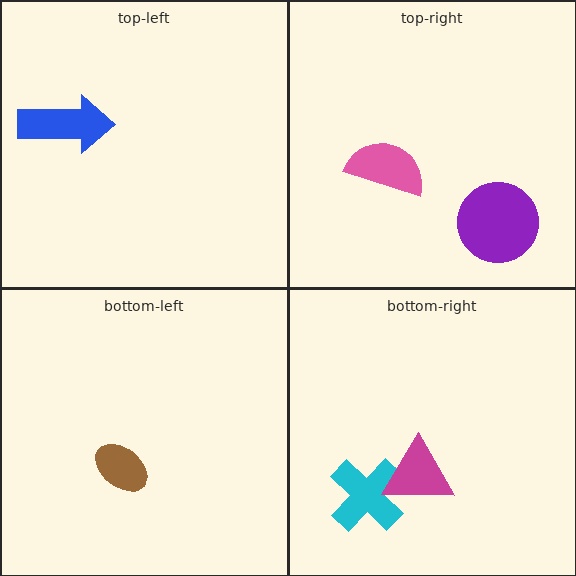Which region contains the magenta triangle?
The bottom-right region.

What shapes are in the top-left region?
The blue arrow.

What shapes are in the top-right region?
The purple circle, the pink semicircle.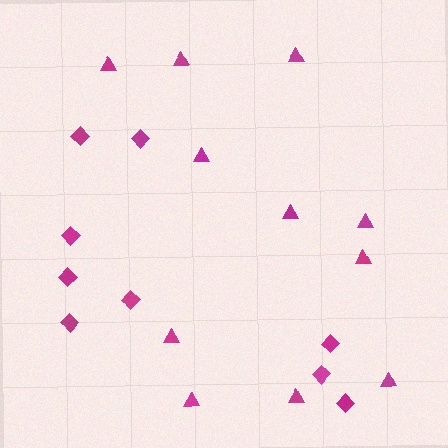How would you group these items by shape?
There are 2 groups: one group of diamonds (9) and one group of triangles (11).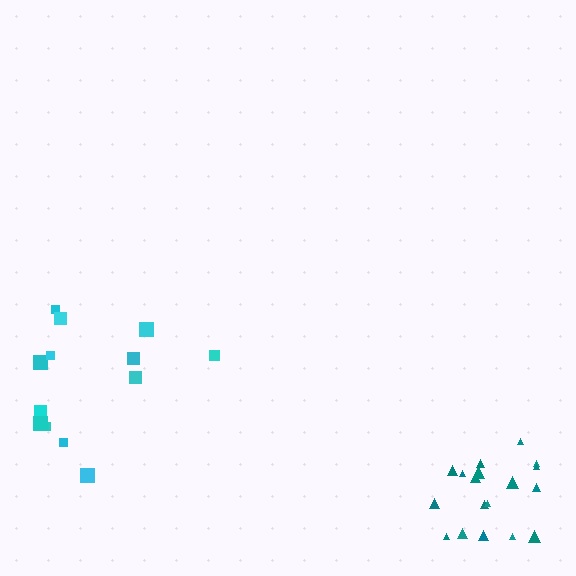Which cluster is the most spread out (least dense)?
Cyan.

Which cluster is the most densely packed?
Teal.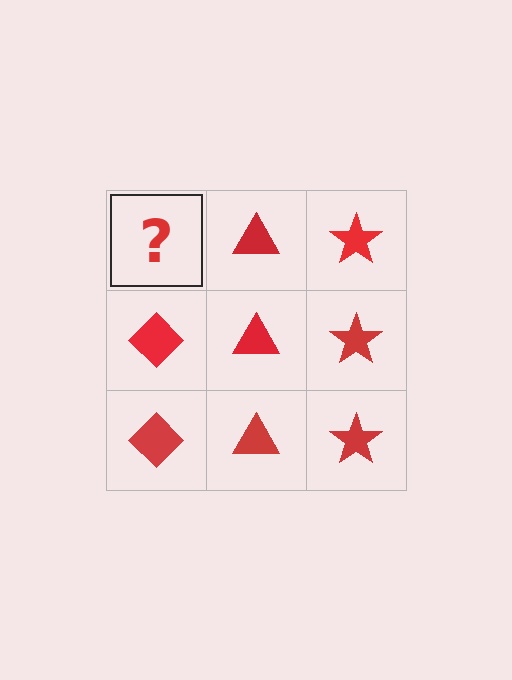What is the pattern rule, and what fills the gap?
The rule is that each column has a consistent shape. The gap should be filled with a red diamond.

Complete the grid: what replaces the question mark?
The question mark should be replaced with a red diamond.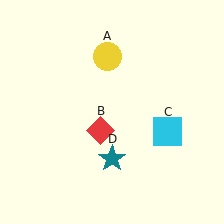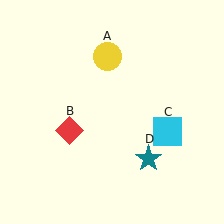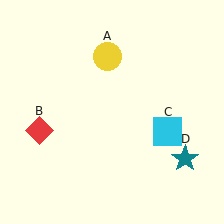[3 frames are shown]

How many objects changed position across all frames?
2 objects changed position: red diamond (object B), teal star (object D).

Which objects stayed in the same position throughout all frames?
Yellow circle (object A) and cyan square (object C) remained stationary.